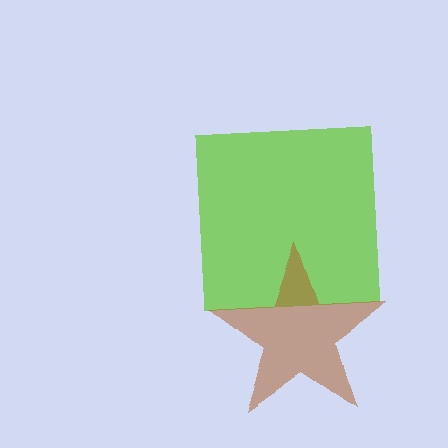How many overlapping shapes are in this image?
There are 2 overlapping shapes in the image.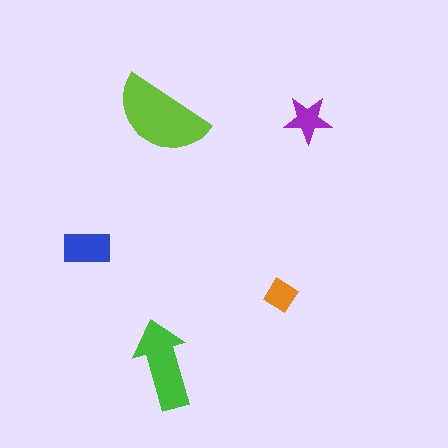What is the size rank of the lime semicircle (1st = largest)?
1st.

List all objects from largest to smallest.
The lime semicircle, the green arrow, the blue rectangle, the purple star, the orange diamond.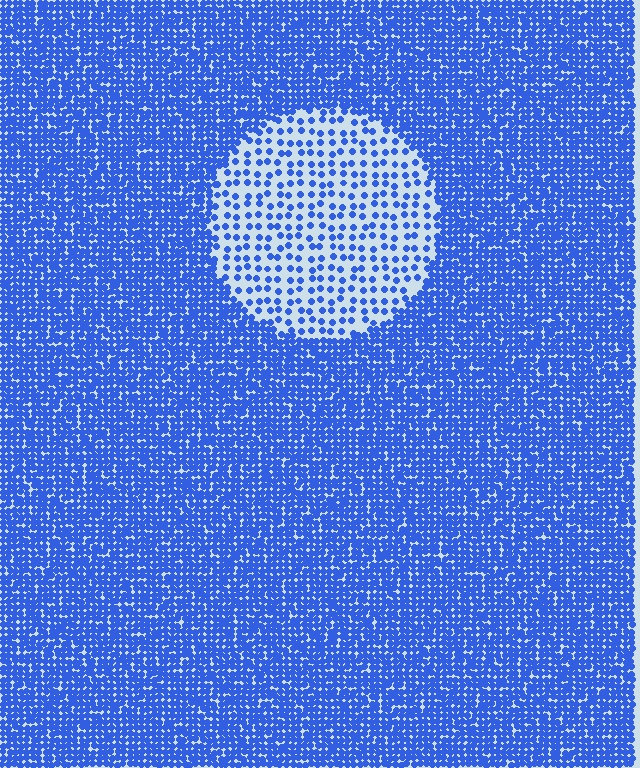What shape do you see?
I see a circle.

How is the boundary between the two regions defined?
The boundary is defined by a change in element density (approximately 3.0x ratio). All elements are the same color, size, and shape.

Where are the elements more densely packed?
The elements are more densely packed outside the circle boundary.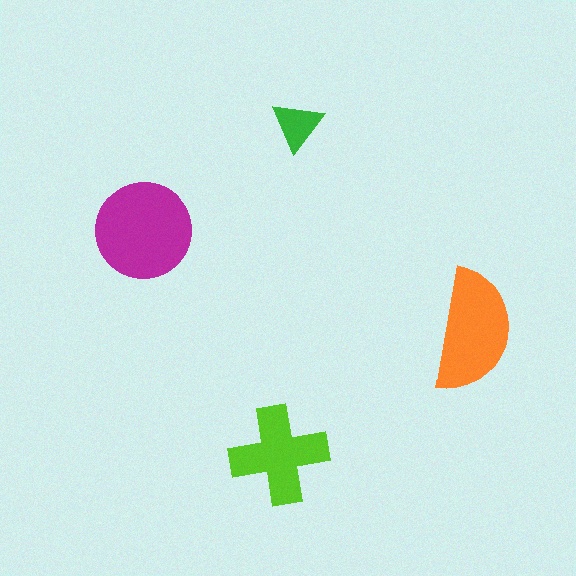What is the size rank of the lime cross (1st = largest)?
3rd.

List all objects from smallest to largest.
The green triangle, the lime cross, the orange semicircle, the magenta circle.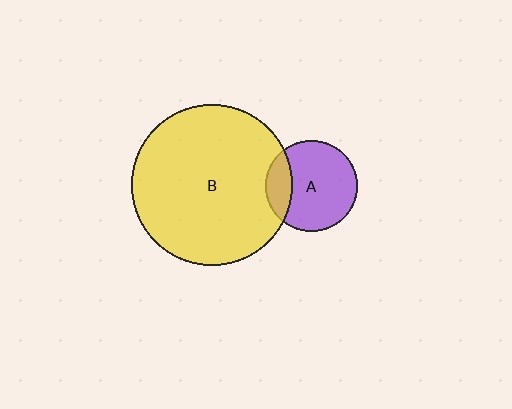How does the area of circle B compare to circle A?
Approximately 3.1 times.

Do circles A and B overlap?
Yes.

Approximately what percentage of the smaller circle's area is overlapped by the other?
Approximately 20%.